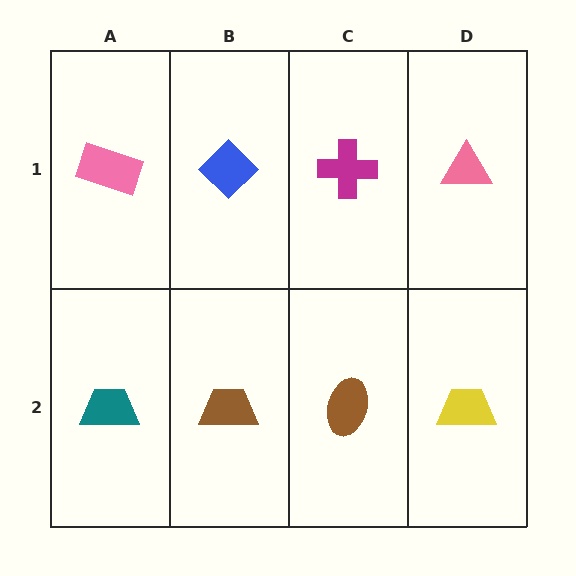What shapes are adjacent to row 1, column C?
A brown ellipse (row 2, column C), a blue diamond (row 1, column B), a pink triangle (row 1, column D).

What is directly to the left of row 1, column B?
A pink rectangle.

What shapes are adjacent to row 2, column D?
A pink triangle (row 1, column D), a brown ellipse (row 2, column C).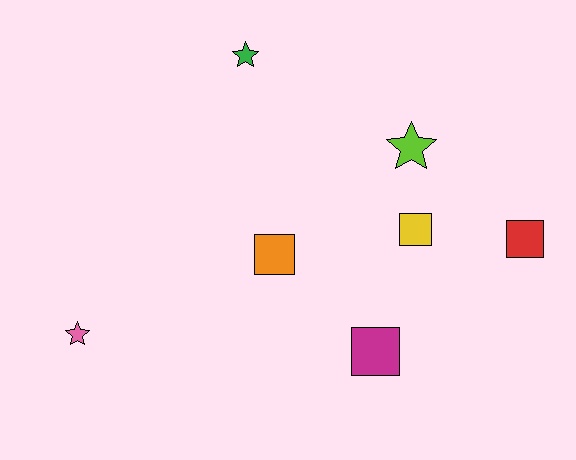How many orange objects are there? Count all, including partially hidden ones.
There is 1 orange object.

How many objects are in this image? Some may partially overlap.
There are 7 objects.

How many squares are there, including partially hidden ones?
There are 4 squares.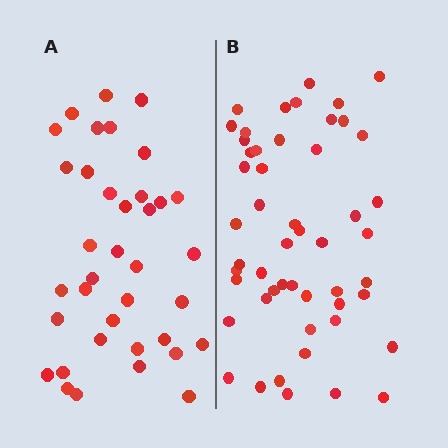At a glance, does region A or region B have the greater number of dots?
Region B (the right region) has more dots.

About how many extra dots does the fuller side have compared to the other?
Region B has approximately 15 more dots than region A.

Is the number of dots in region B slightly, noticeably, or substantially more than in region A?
Region B has noticeably more, but not dramatically so. The ratio is roughly 1.4 to 1.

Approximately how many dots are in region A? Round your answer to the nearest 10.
About 40 dots. (The exact count is 37, which rounds to 40.)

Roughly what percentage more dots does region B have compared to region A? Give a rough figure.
About 40% more.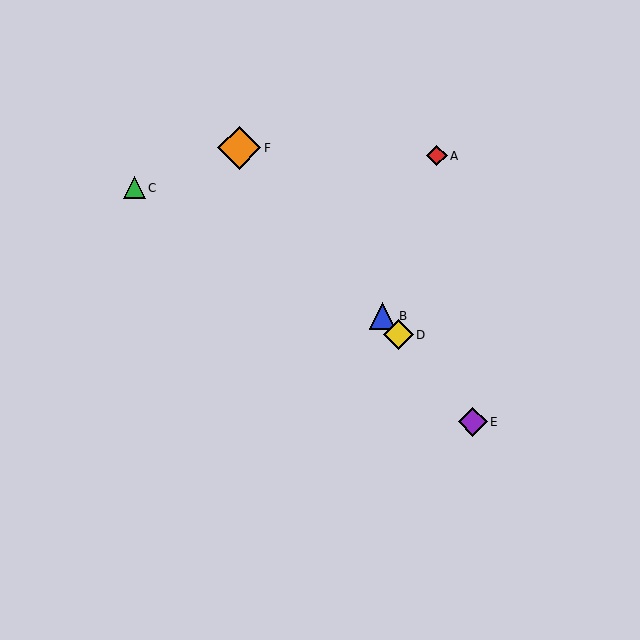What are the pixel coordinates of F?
Object F is at (239, 148).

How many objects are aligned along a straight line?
4 objects (B, D, E, F) are aligned along a straight line.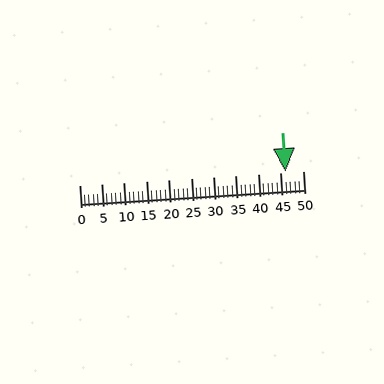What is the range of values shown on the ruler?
The ruler shows values from 0 to 50.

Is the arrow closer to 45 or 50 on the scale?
The arrow is closer to 45.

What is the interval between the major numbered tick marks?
The major tick marks are spaced 5 units apart.